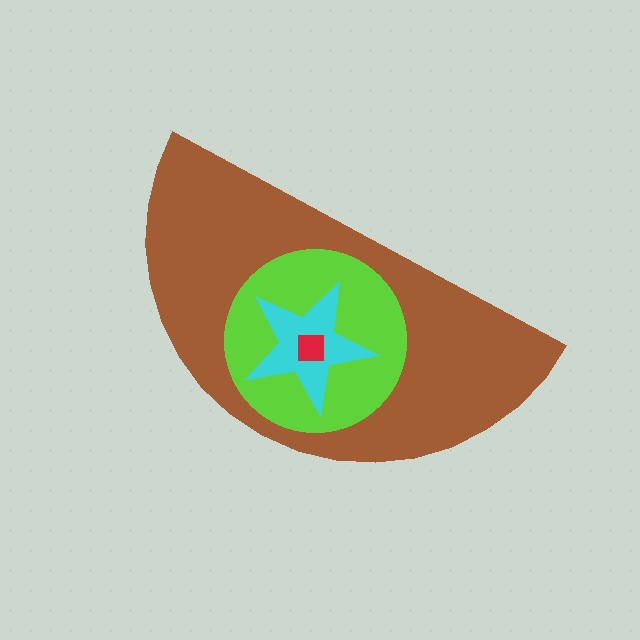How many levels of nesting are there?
4.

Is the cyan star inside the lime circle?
Yes.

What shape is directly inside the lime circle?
The cyan star.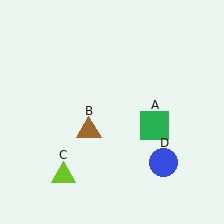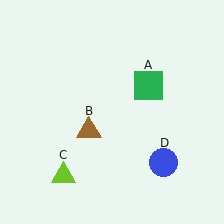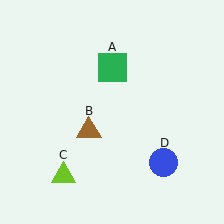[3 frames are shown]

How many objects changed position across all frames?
1 object changed position: green square (object A).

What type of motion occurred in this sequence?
The green square (object A) rotated counterclockwise around the center of the scene.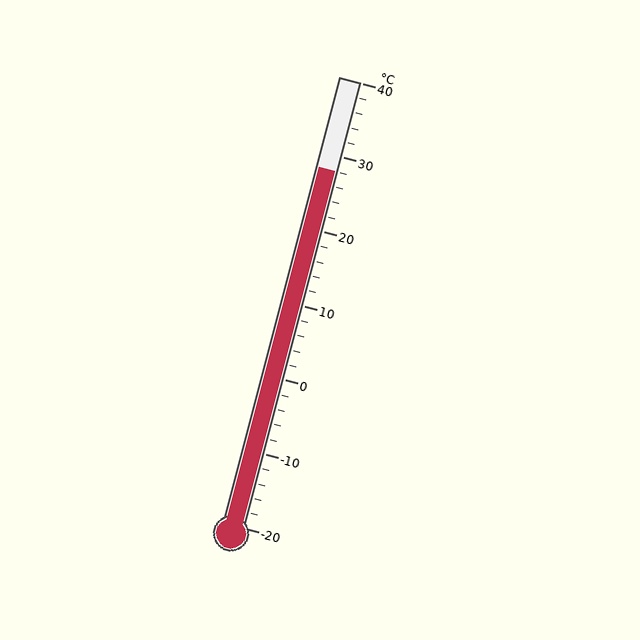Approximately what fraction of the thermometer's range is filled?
The thermometer is filled to approximately 80% of its range.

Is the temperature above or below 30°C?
The temperature is below 30°C.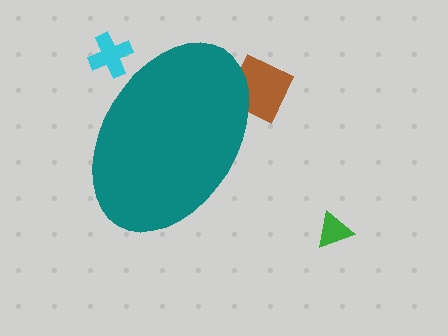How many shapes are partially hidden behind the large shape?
2 shapes are partially hidden.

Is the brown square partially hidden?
Yes, the brown square is partially hidden behind the teal ellipse.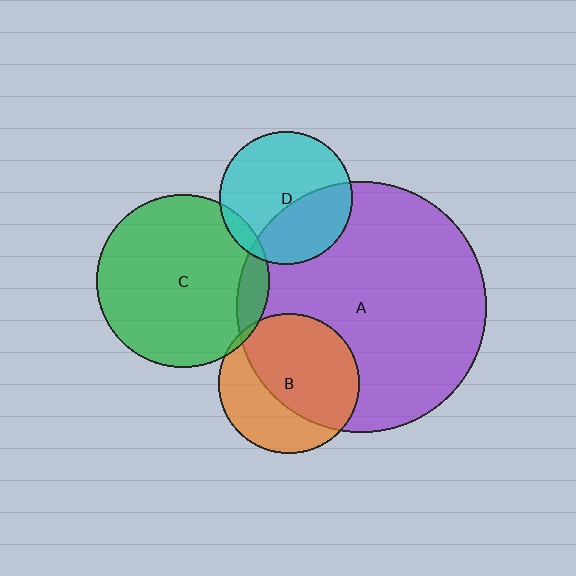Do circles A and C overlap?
Yes.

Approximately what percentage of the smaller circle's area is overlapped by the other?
Approximately 10%.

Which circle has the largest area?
Circle A (purple).